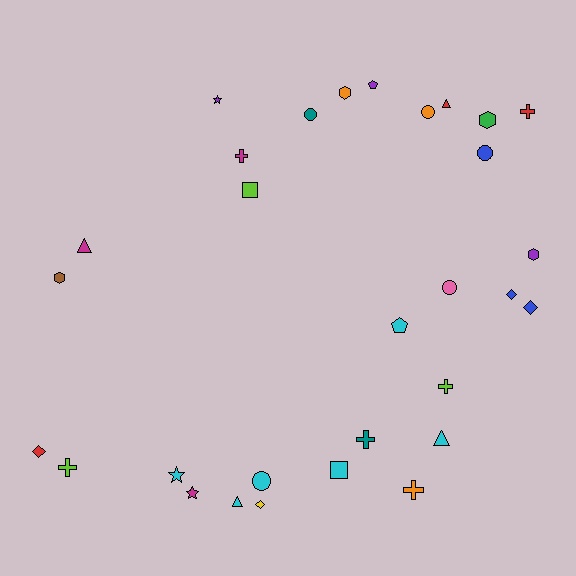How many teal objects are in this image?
There are 2 teal objects.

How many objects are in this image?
There are 30 objects.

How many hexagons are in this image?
There are 4 hexagons.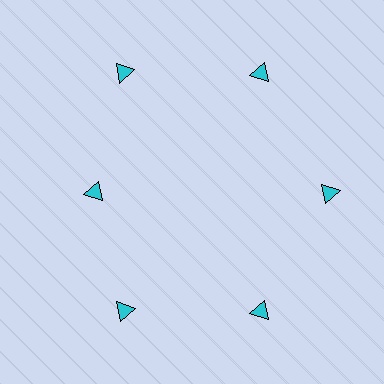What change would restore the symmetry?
The symmetry would be restored by moving it outward, back onto the ring so that all 6 triangles sit at equal angles and equal distance from the center.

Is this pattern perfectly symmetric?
No. The 6 cyan triangles are arranged in a ring, but one element near the 9 o'clock position is pulled inward toward the center, breaking the 6-fold rotational symmetry.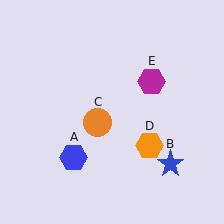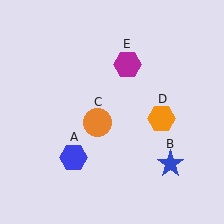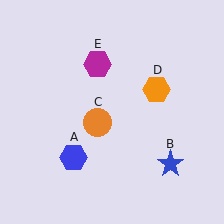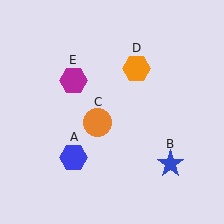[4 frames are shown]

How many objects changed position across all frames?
2 objects changed position: orange hexagon (object D), magenta hexagon (object E).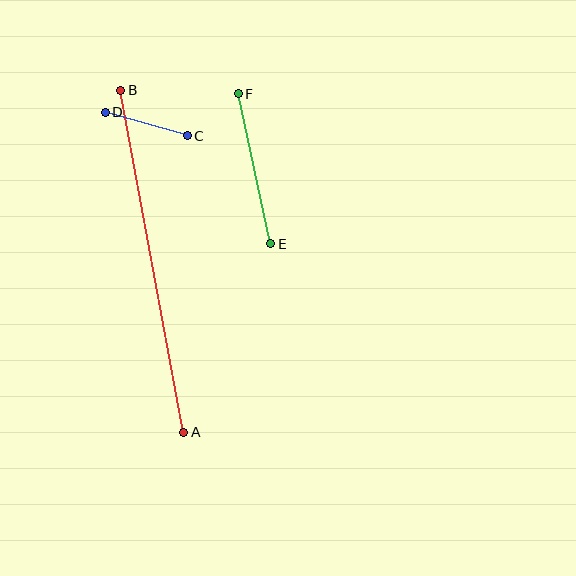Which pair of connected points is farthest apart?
Points A and B are farthest apart.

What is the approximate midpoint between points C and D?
The midpoint is at approximately (146, 124) pixels.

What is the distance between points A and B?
The distance is approximately 348 pixels.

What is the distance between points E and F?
The distance is approximately 154 pixels.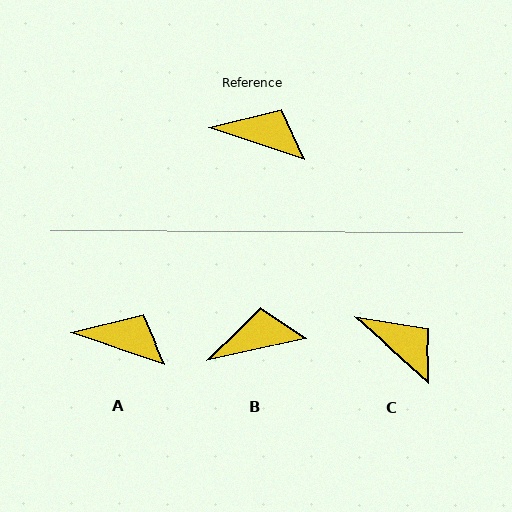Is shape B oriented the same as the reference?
No, it is off by about 32 degrees.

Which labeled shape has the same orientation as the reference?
A.